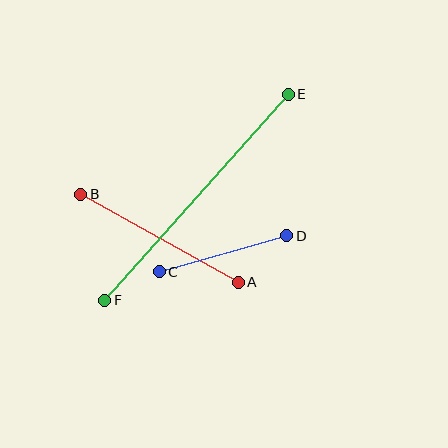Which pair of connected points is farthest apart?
Points E and F are farthest apart.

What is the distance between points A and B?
The distance is approximately 180 pixels.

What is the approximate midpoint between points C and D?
The midpoint is at approximately (223, 254) pixels.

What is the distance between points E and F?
The distance is approximately 276 pixels.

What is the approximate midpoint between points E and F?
The midpoint is at approximately (196, 197) pixels.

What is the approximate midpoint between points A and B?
The midpoint is at approximately (160, 238) pixels.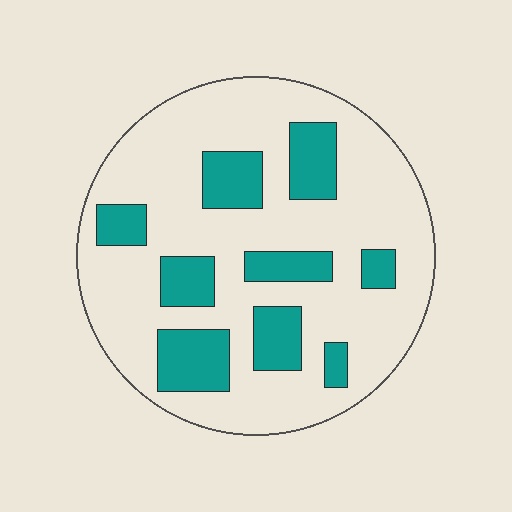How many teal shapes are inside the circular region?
9.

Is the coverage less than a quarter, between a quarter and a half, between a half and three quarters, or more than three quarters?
Less than a quarter.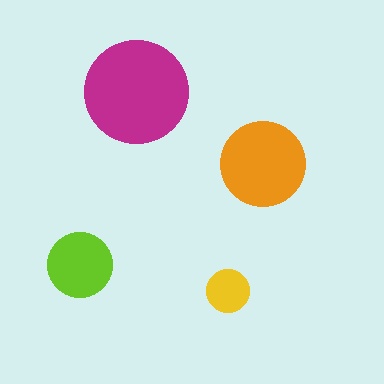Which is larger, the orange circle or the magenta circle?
The magenta one.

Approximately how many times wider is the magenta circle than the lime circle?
About 1.5 times wider.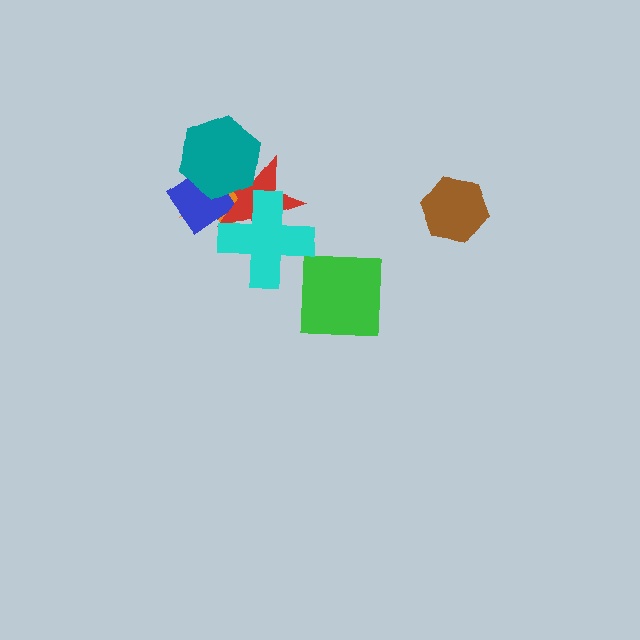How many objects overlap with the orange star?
4 objects overlap with the orange star.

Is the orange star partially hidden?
Yes, it is partially covered by another shape.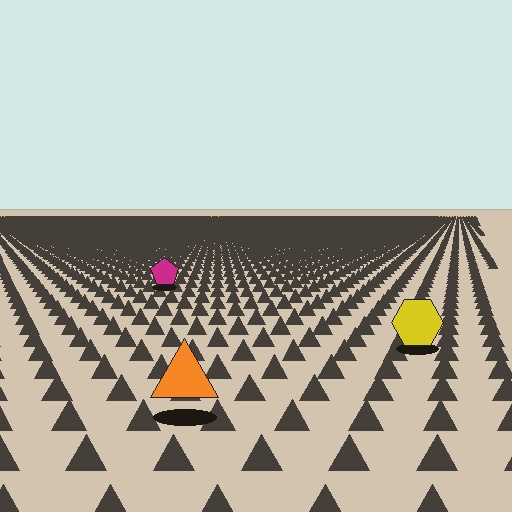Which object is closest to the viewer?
The orange triangle is closest. The texture marks near it are larger and more spread out.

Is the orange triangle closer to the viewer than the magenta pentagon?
Yes. The orange triangle is closer — you can tell from the texture gradient: the ground texture is coarser near it.